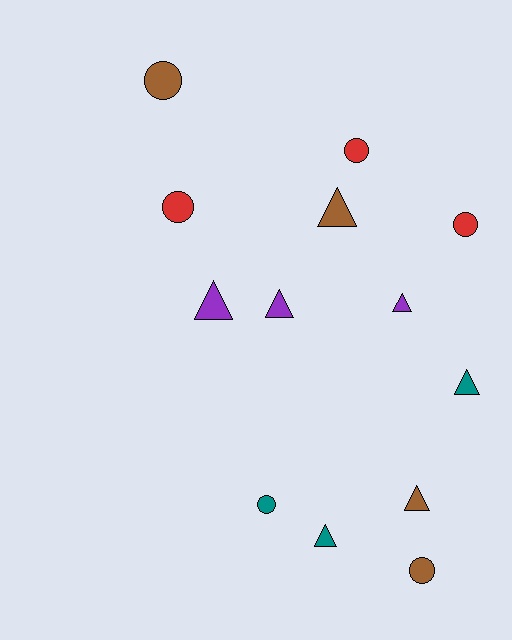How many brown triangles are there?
There are 2 brown triangles.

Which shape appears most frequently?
Triangle, with 7 objects.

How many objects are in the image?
There are 13 objects.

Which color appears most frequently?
Brown, with 4 objects.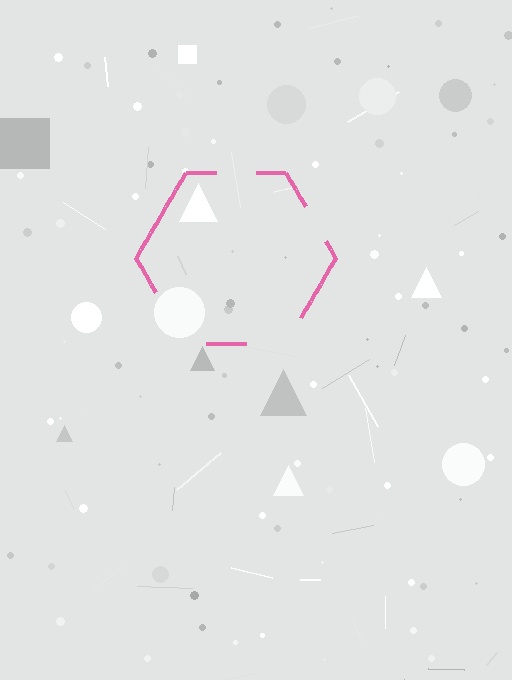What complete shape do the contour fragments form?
The contour fragments form a hexagon.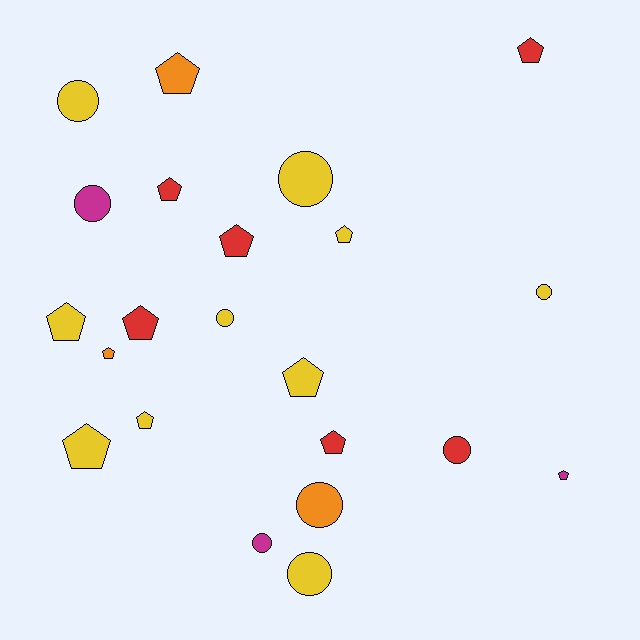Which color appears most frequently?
Yellow, with 10 objects.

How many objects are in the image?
There are 22 objects.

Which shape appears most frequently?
Pentagon, with 13 objects.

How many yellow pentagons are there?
There are 5 yellow pentagons.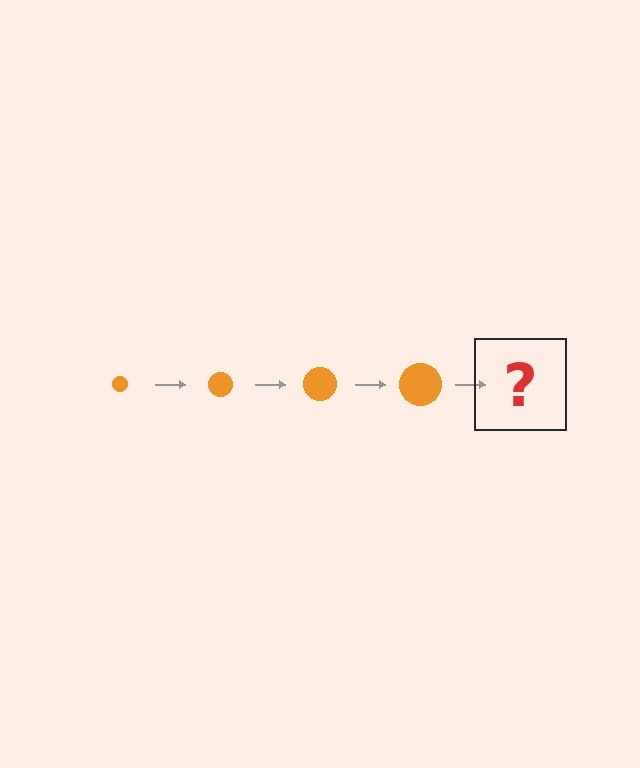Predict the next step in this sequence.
The next step is an orange circle, larger than the previous one.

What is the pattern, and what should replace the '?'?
The pattern is that the circle gets progressively larger each step. The '?' should be an orange circle, larger than the previous one.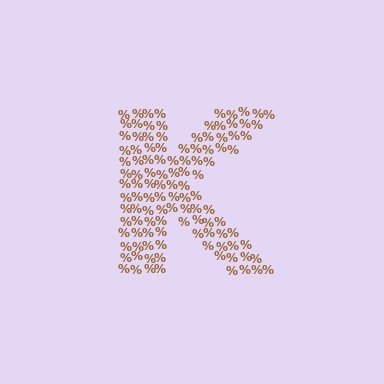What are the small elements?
The small elements are percent signs.